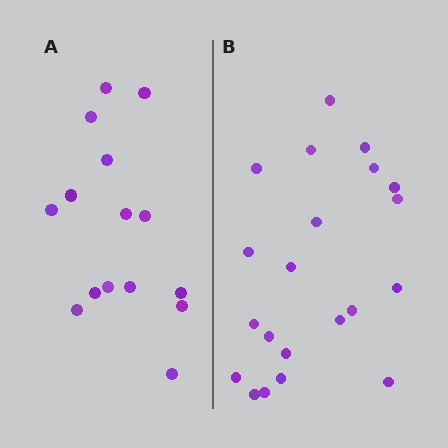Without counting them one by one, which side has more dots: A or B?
Region B (the right region) has more dots.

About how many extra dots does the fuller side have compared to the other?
Region B has about 6 more dots than region A.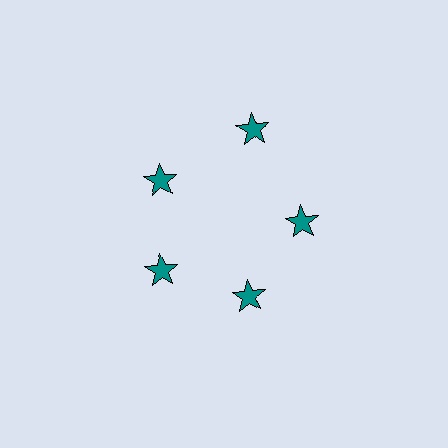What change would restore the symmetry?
The symmetry would be restored by moving it inward, back onto the ring so that all 5 stars sit at equal angles and equal distance from the center.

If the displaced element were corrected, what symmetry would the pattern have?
It would have 5-fold rotational symmetry — the pattern would map onto itself every 72 degrees.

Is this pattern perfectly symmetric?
No. The 5 teal stars are arranged in a ring, but one element near the 1 o'clock position is pushed outward from the center, breaking the 5-fold rotational symmetry.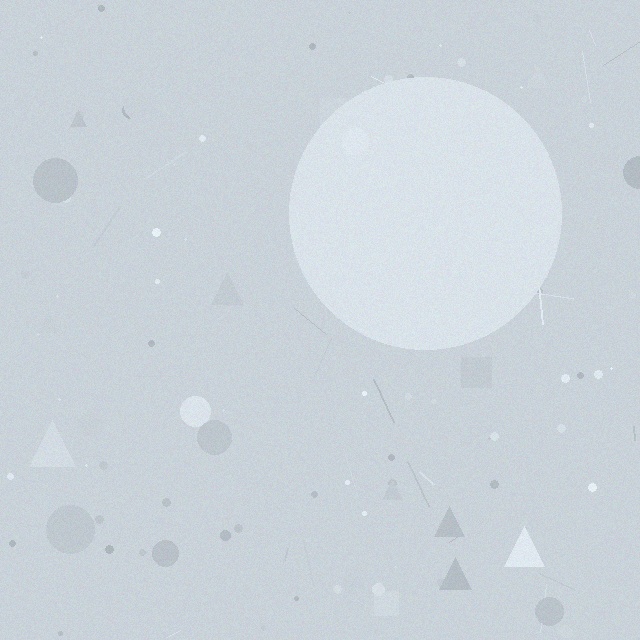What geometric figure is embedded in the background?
A circle is embedded in the background.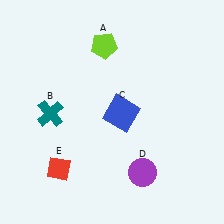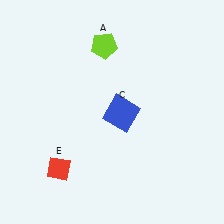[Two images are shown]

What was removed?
The teal cross (B), the purple circle (D) were removed in Image 2.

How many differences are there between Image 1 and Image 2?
There are 2 differences between the two images.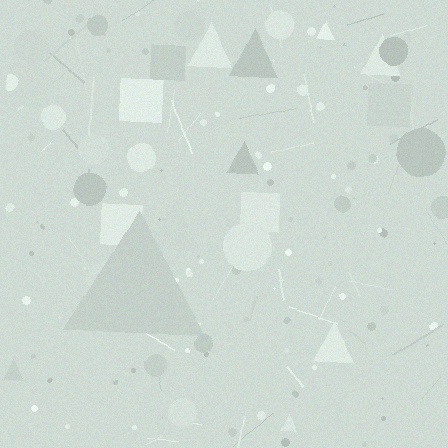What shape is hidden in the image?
A triangle is hidden in the image.